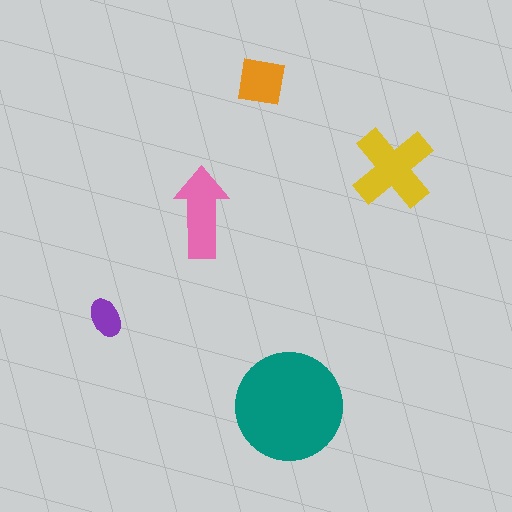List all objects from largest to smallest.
The teal circle, the yellow cross, the pink arrow, the orange square, the purple ellipse.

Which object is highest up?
The orange square is topmost.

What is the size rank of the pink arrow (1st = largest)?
3rd.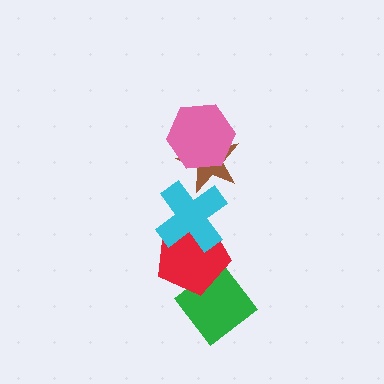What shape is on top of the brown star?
The pink hexagon is on top of the brown star.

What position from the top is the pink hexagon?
The pink hexagon is 1st from the top.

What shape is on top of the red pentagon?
The cyan cross is on top of the red pentagon.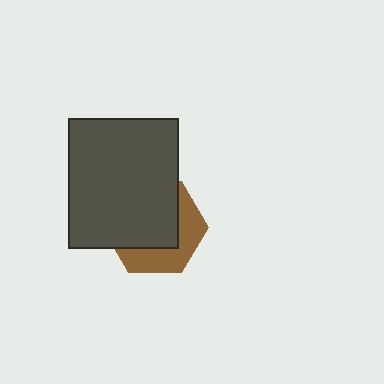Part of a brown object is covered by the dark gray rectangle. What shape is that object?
It is a hexagon.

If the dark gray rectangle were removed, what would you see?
You would see the complete brown hexagon.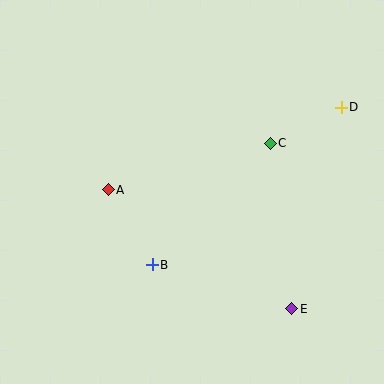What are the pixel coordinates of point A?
Point A is at (108, 190).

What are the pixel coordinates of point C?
Point C is at (270, 143).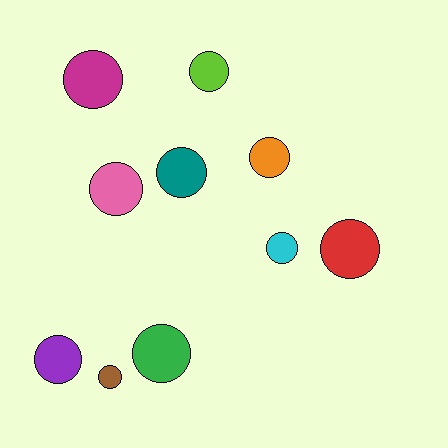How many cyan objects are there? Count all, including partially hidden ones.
There is 1 cyan object.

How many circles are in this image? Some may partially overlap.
There are 10 circles.